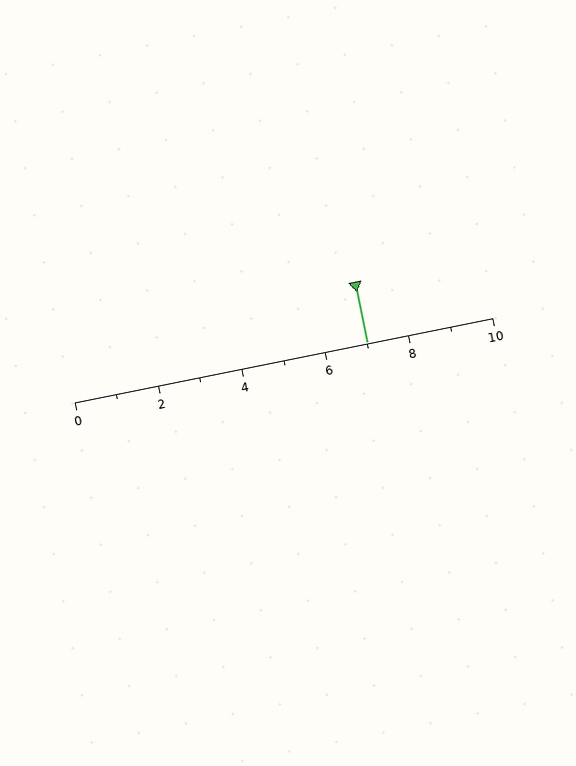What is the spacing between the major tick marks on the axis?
The major ticks are spaced 2 apart.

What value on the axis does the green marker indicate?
The marker indicates approximately 7.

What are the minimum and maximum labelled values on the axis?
The axis runs from 0 to 10.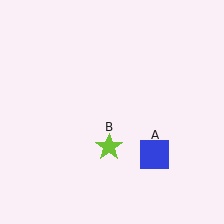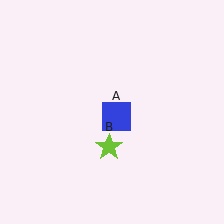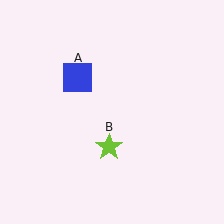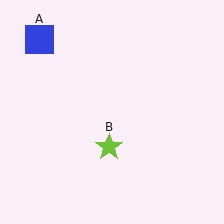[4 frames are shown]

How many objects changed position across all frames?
1 object changed position: blue square (object A).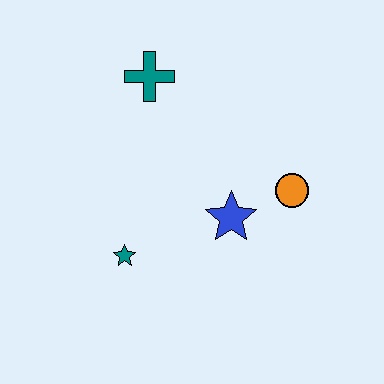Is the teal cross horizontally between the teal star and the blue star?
Yes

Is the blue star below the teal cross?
Yes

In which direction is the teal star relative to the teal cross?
The teal star is below the teal cross.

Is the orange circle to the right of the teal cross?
Yes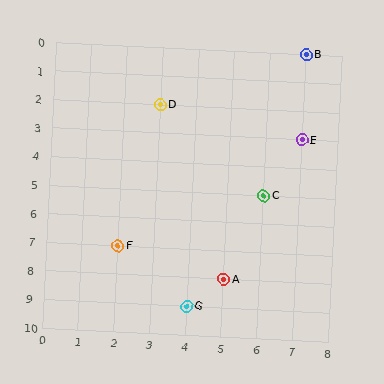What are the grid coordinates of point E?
Point E is at grid coordinates (7, 3).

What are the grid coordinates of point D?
Point D is at grid coordinates (3, 2).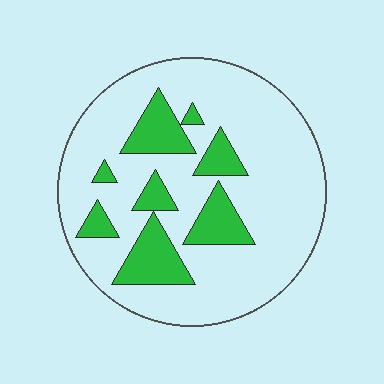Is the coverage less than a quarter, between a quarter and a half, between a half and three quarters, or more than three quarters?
Less than a quarter.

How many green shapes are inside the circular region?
8.